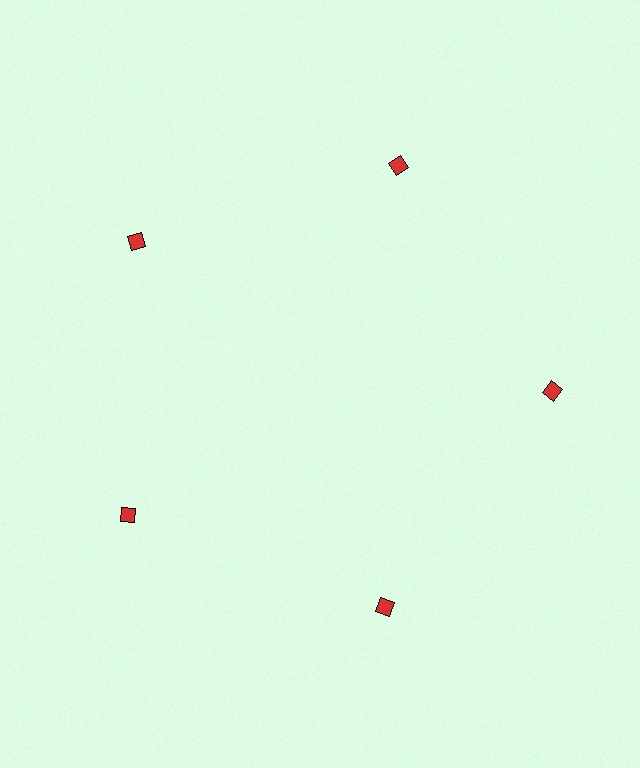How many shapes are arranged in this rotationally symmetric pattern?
There are 5 shapes, arranged in 5 groups of 1.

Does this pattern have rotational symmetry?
Yes, this pattern has 5-fold rotational symmetry. It looks the same after rotating 72 degrees around the center.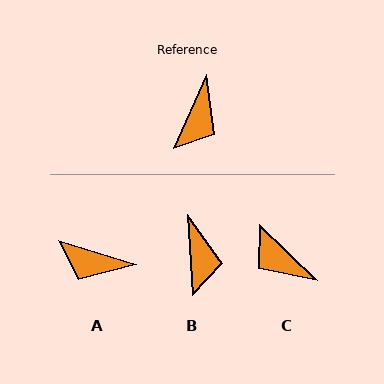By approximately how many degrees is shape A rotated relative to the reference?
Approximately 83 degrees clockwise.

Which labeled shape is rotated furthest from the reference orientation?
C, about 110 degrees away.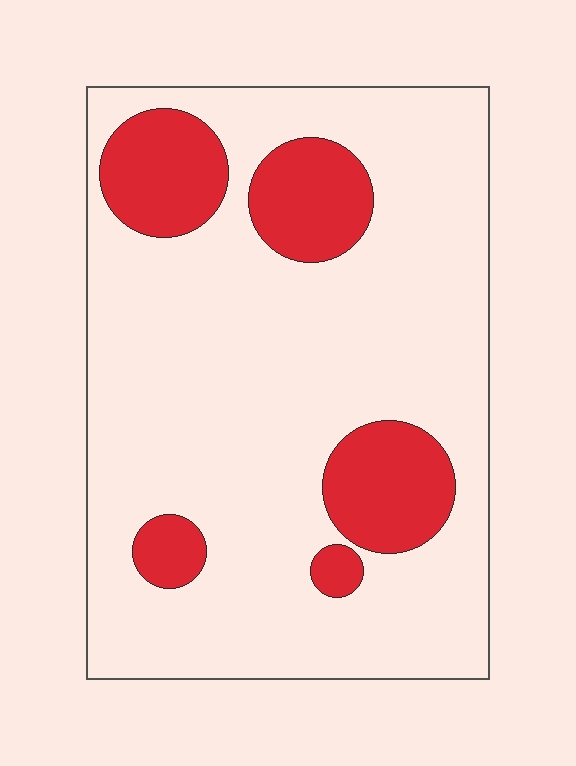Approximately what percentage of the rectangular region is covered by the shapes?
Approximately 20%.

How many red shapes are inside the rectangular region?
5.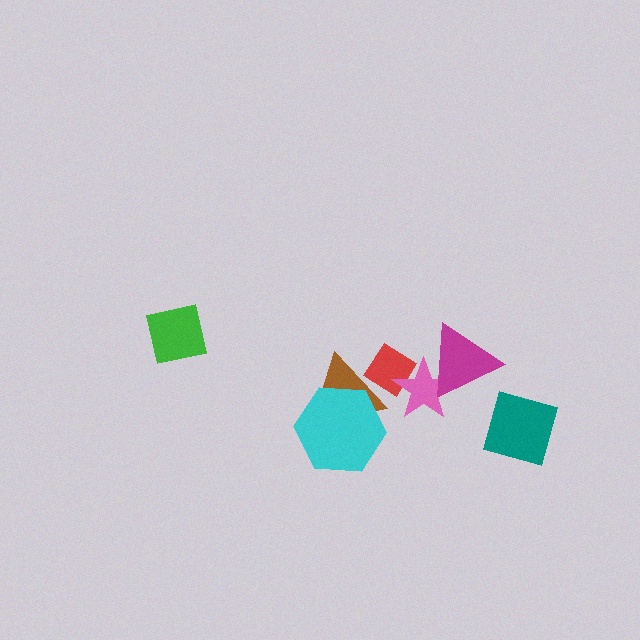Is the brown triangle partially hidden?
Yes, it is partially covered by another shape.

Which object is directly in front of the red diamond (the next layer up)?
The pink star is directly in front of the red diamond.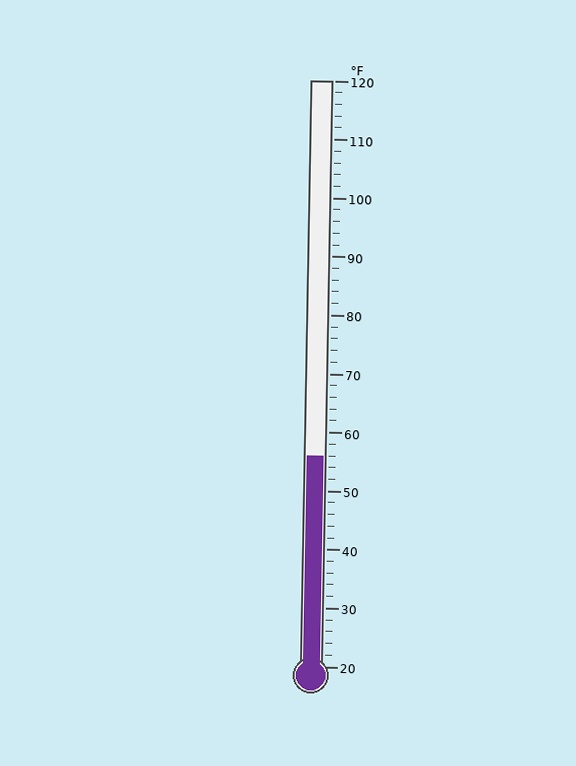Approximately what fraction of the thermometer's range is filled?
The thermometer is filled to approximately 35% of its range.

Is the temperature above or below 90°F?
The temperature is below 90°F.